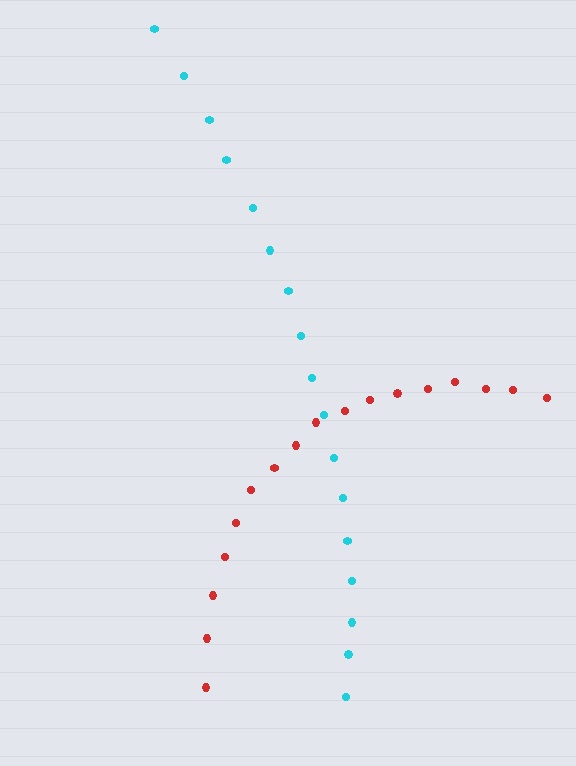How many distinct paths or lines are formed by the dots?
There are 2 distinct paths.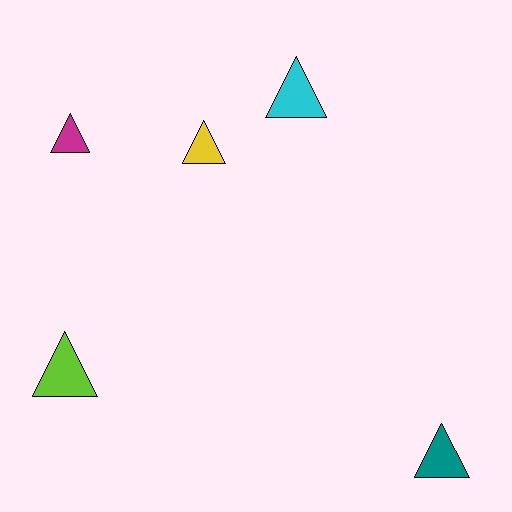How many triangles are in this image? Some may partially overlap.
There are 5 triangles.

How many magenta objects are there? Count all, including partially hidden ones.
There is 1 magenta object.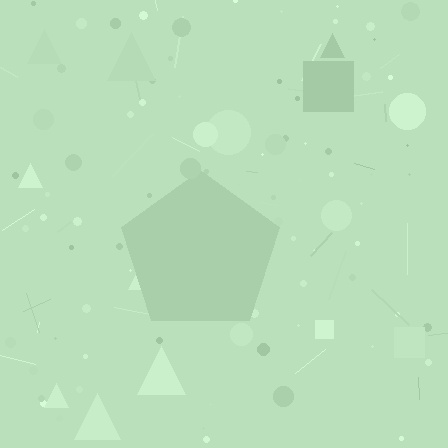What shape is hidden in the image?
A pentagon is hidden in the image.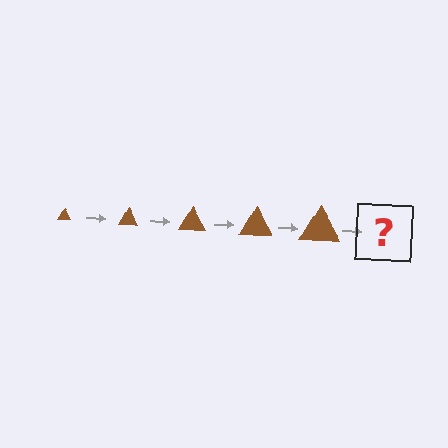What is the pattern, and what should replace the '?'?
The pattern is that the triangle gets progressively larger each step. The '?' should be a brown triangle, larger than the previous one.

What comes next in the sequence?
The next element should be a brown triangle, larger than the previous one.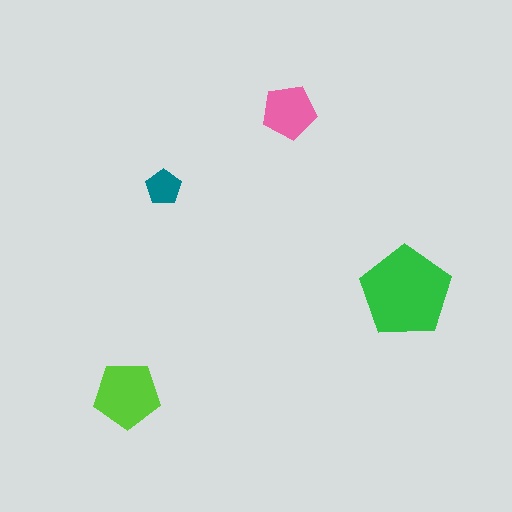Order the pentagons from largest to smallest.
the green one, the lime one, the pink one, the teal one.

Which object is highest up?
The pink pentagon is topmost.